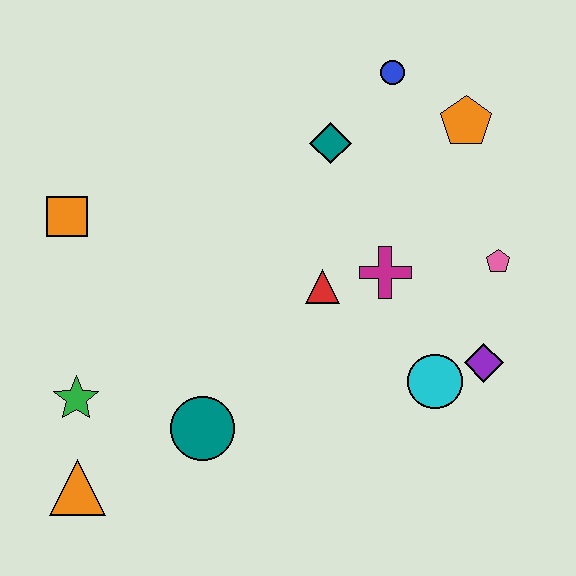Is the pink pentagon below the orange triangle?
No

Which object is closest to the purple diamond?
The cyan circle is closest to the purple diamond.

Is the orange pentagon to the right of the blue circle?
Yes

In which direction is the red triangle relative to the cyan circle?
The red triangle is to the left of the cyan circle.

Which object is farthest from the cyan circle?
The orange square is farthest from the cyan circle.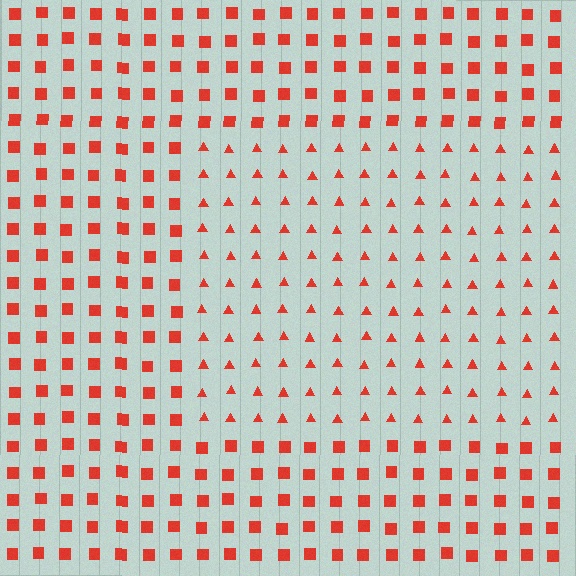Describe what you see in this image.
The image is filled with small red elements arranged in a uniform grid. A rectangle-shaped region contains triangles, while the surrounding area contains squares. The boundary is defined purely by the change in element shape.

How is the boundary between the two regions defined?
The boundary is defined by a change in element shape: triangles inside vs. squares outside. All elements share the same color and spacing.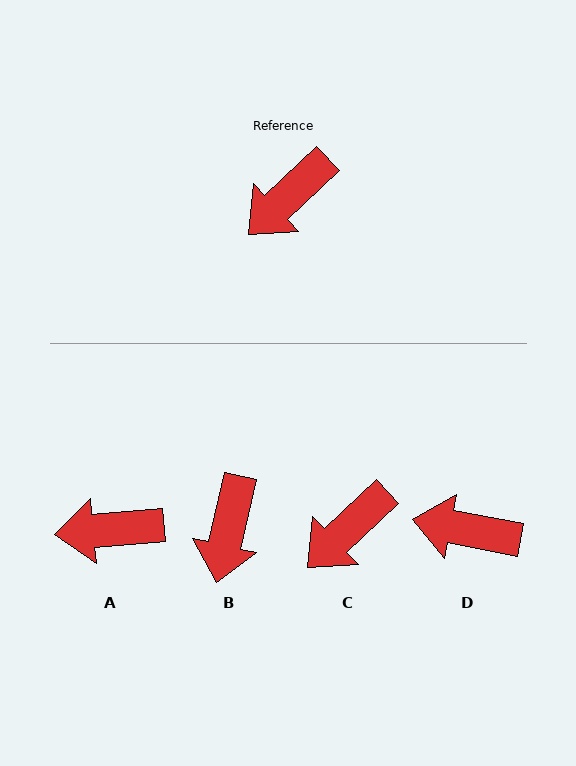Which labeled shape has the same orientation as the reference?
C.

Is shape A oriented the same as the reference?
No, it is off by about 38 degrees.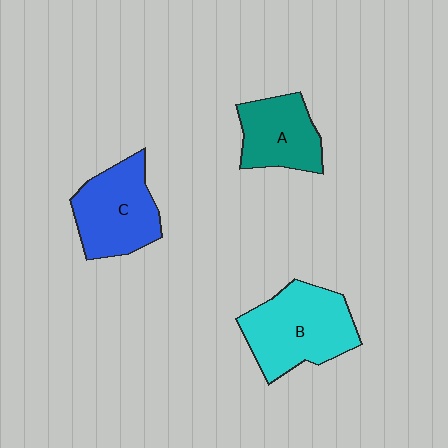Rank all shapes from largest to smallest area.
From largest to smallest: B (cyan), C (blue), A (teal).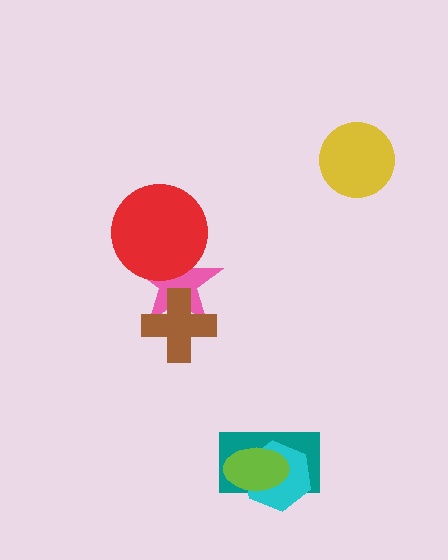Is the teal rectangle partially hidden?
Yes, it is partially covered by another shape.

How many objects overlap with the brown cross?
1 object overlaps with the brown cross.